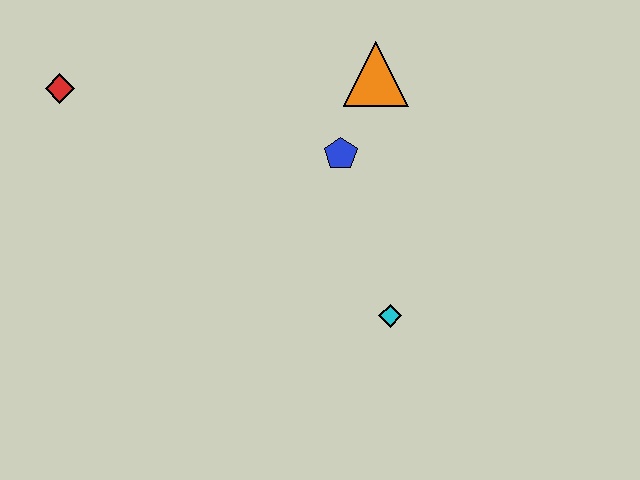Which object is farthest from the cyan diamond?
The red diamond is farthest from the cyan diamond.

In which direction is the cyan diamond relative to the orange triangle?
The cyan diamond is below the orange triangle.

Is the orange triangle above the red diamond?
Yes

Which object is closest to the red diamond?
The blue pentagon is closest to the red diamond.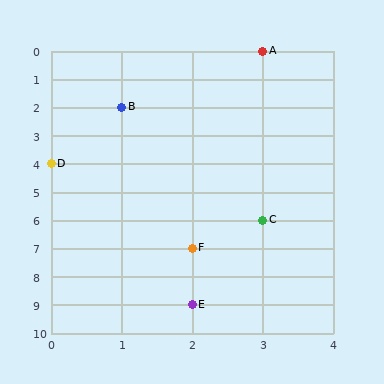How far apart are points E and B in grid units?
Points E and B are 1 column and 7 rows apart (about 7.1 grid units diagonally).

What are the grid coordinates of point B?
Point B is at grid coordinates (1, 2).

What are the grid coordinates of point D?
Point D is at grid coordinates (0, 4).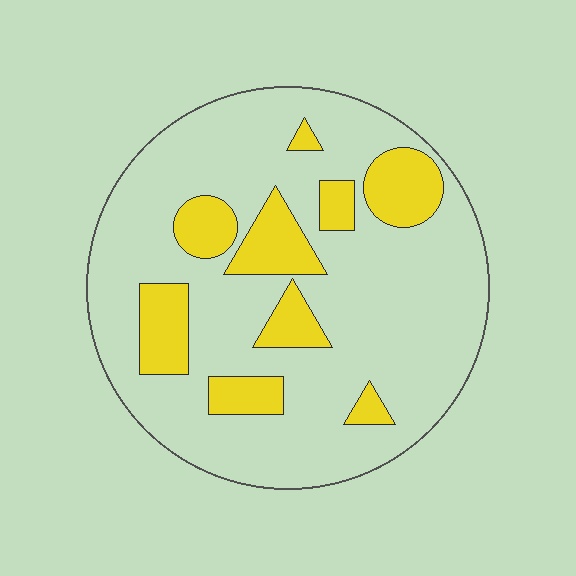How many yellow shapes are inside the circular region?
9.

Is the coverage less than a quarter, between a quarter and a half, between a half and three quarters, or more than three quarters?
Less than a quarter.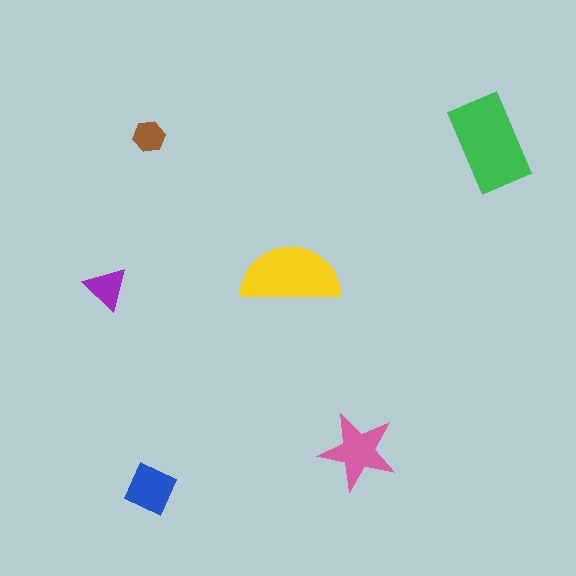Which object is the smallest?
The brown hexagon.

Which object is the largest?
The green rectangle.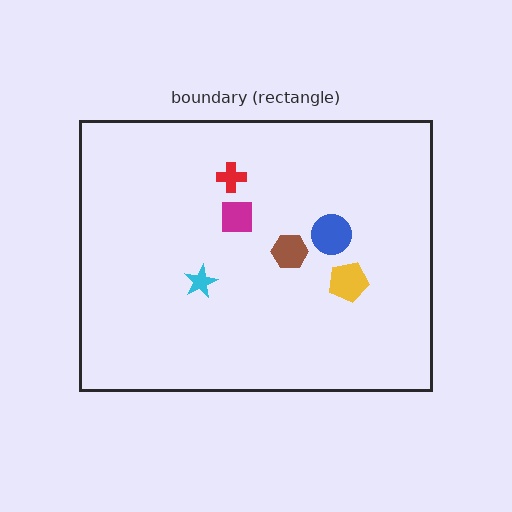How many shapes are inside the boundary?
6 inside, 0 outside.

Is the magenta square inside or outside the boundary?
Inside.